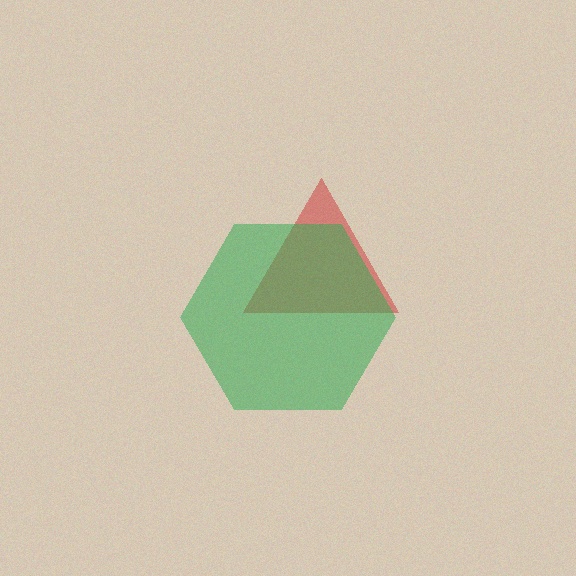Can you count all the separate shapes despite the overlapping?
Yes, there are 2 separate shapes.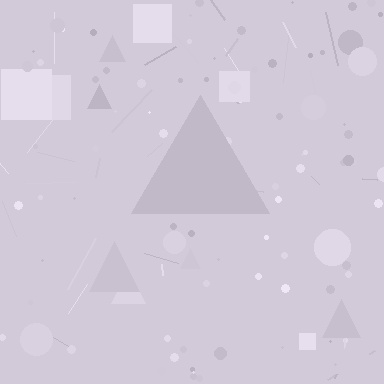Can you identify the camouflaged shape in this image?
The camouflaged shape is a triangle.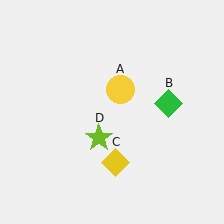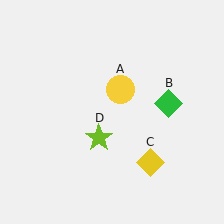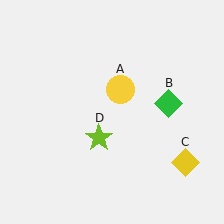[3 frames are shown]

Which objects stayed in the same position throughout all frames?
Yellow circle (object A) and green diamond (object B) and lime star (object D) remained stationary.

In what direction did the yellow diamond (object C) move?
The yellow diamond (object C) moved right.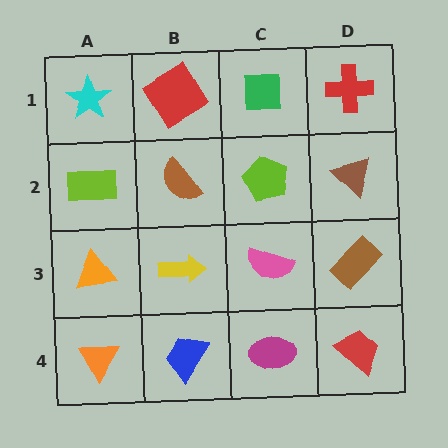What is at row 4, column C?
A magenta ellipse.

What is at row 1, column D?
A red cross.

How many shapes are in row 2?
4 shapes.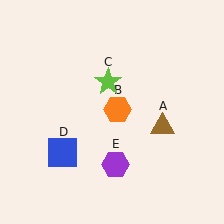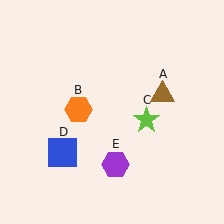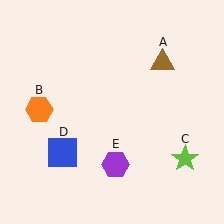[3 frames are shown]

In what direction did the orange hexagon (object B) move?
The orange hexagon (object B) moved left.